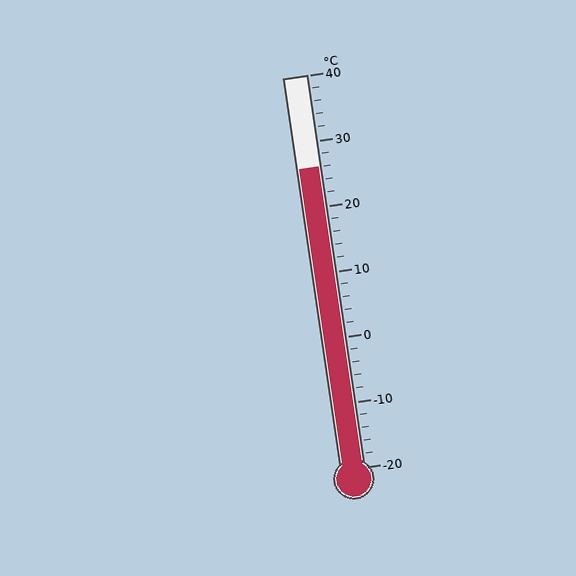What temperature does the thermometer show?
The thermometer shows approximately 26°C.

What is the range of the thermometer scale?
The thermometer scale ranges from -20°C to 40°C.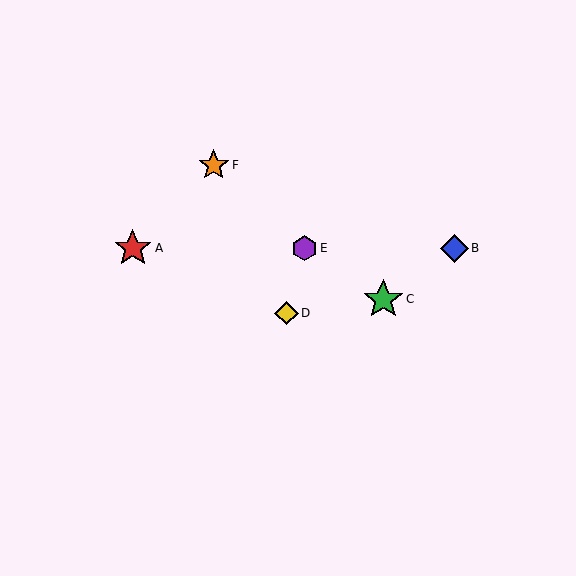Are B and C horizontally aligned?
No, B is at y≈248 and C is at y≈299.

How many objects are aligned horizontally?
3 objects (A, B, E) are aligned horizontally.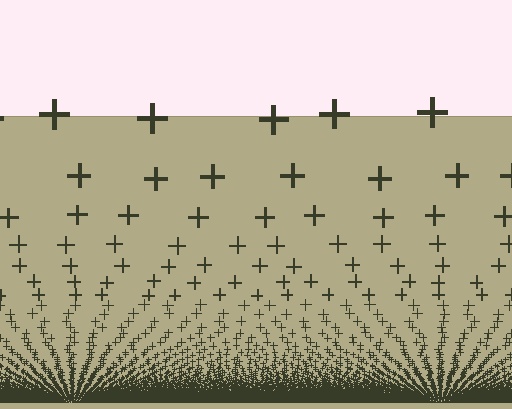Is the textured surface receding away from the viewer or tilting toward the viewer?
The surface appears to tilt toward the viewer. Texture elements get larger and sparser toward the top.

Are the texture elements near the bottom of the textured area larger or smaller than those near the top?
Smaller. The gradient is inverted — elements near the bottom are smaller and denser.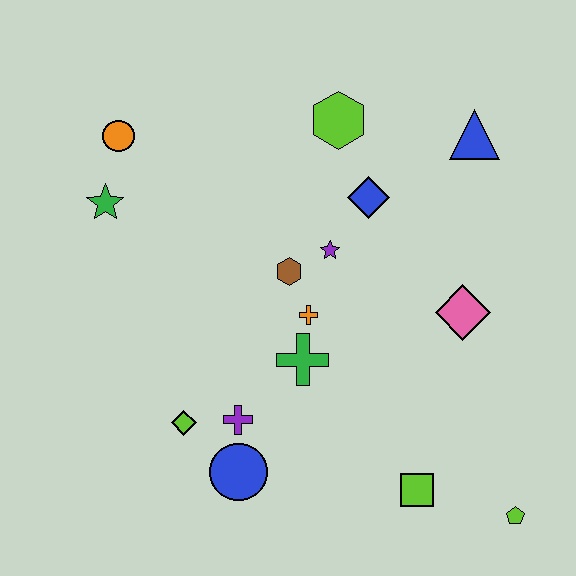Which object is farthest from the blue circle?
The blue triangle is farthest from the blue circle.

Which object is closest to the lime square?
The lime pentagon is closest to the lime square.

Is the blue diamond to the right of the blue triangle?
No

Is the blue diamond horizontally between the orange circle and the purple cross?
No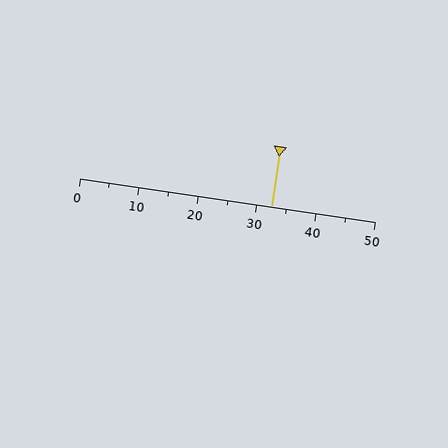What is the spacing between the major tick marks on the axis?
The major ticks are spaced 10 apart.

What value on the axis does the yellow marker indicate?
The marker indicates approximately 32.5.